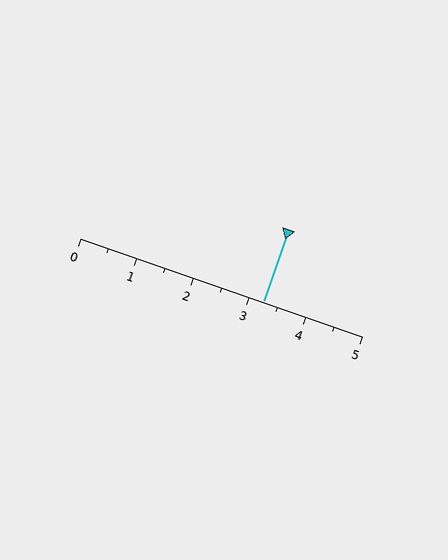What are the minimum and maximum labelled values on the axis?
The axis runs from 0 to 5.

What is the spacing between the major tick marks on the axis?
The major ticks are spaced 1 apart.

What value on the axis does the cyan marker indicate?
The marker indicates approximately 3.2.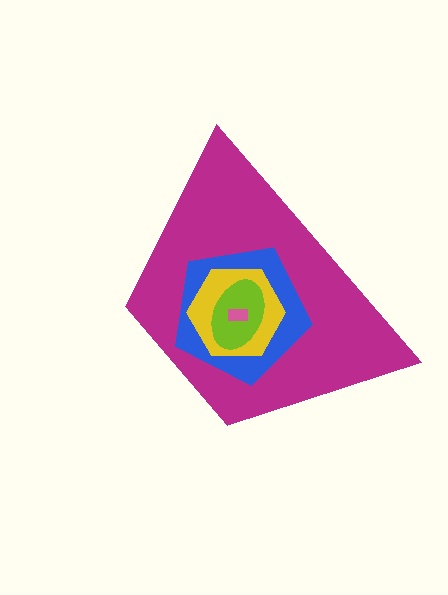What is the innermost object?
The pink rectangle.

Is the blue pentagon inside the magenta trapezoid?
Yes.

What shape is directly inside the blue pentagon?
The yellow hexagon.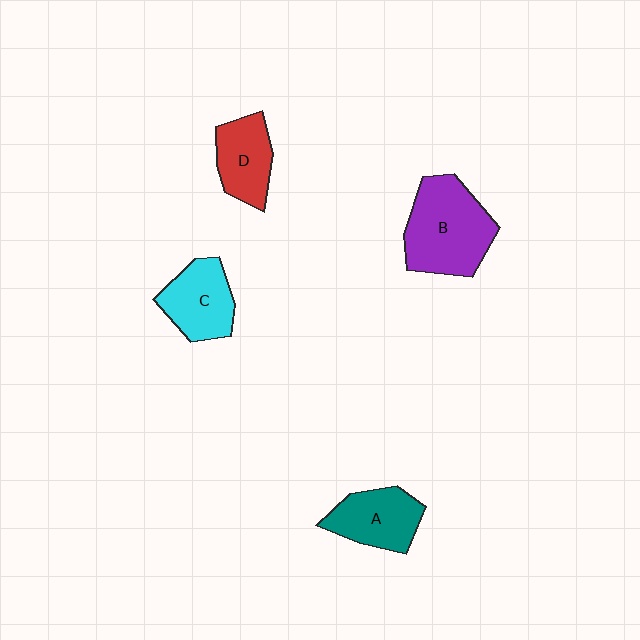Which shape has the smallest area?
Shape D (red).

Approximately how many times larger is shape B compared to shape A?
Approximately 1.5 times.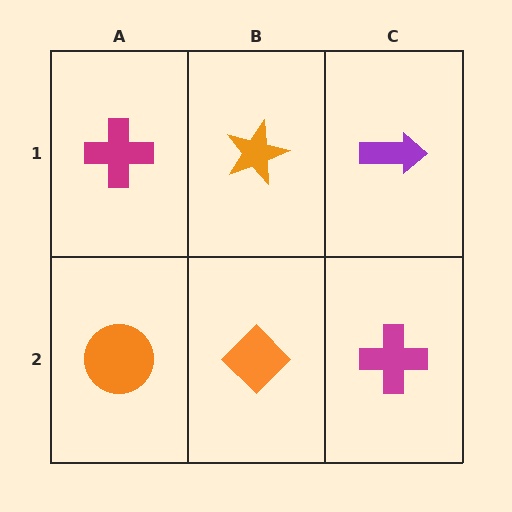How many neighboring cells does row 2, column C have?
2.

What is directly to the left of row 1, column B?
A magenta cross.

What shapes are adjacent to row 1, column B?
An orange diamond (row 2, column B), a magenta cross (row 1, column A), a purple arrow (row 1, column C).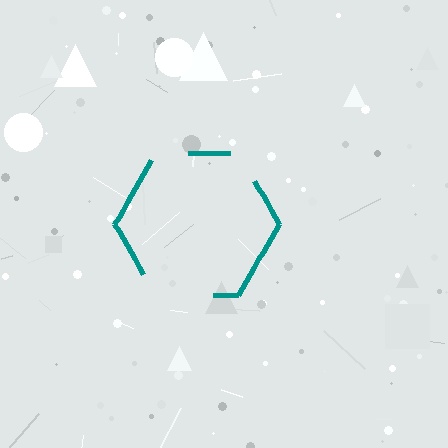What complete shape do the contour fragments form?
The contour fragments form a hexagon.